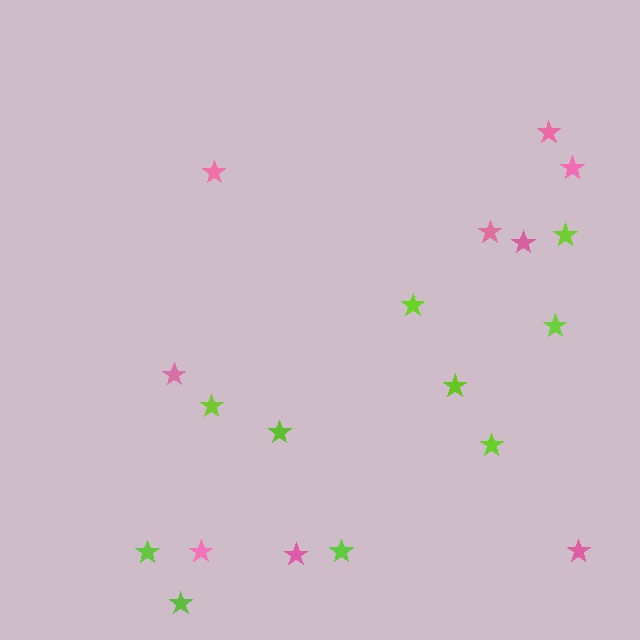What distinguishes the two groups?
There are 2 groups: one group of pink stars (9) and one group of lime stars (10).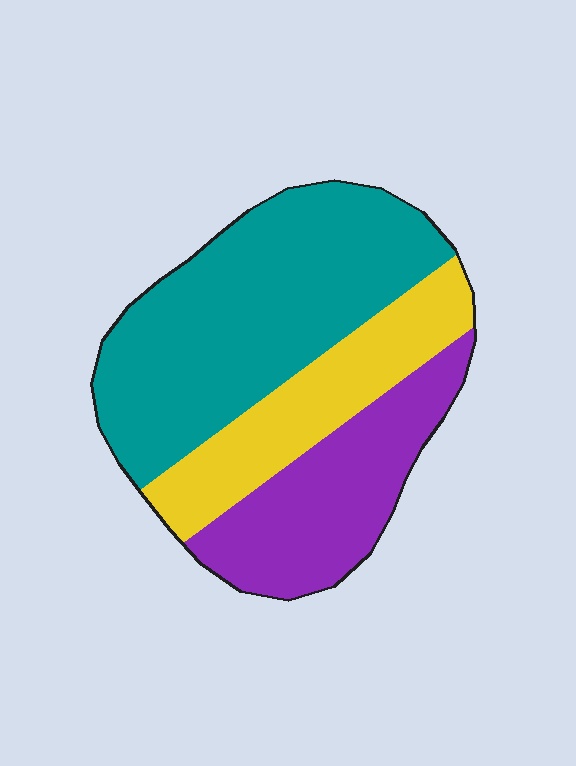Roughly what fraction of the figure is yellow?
Yellow takes up about one quarter (1/4) of the figure.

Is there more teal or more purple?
Teal.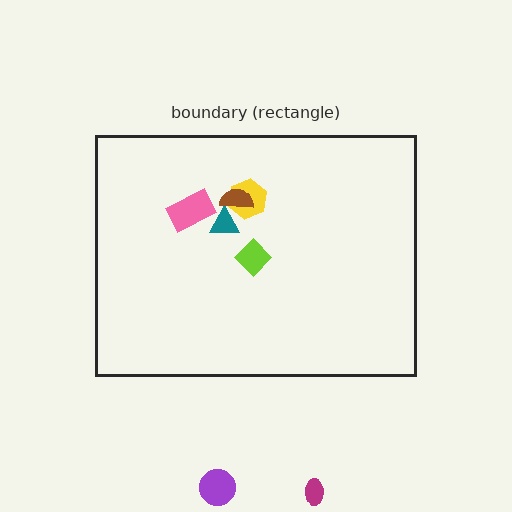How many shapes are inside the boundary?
5 inside, 2 outside.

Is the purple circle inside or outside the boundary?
Outside.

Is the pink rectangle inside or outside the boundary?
Inside.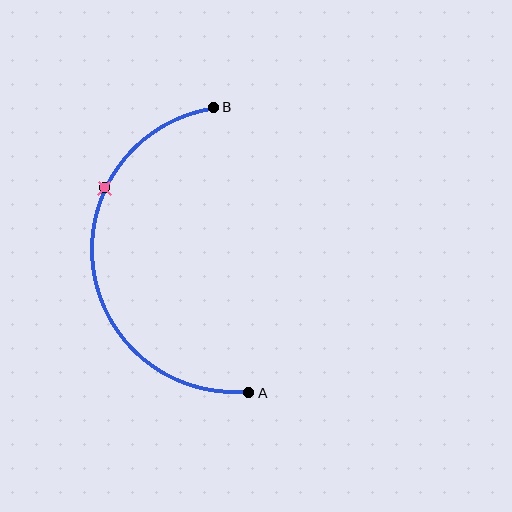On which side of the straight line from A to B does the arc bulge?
The arc bulges to the left of the straight line connecting A and B.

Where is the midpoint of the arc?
The arc midpoint is the point on the curve farthest from the straight line joining A and B. It sits to the left of that line.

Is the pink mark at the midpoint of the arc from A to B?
No. The pink mark lies on the arc but is closer to endpoint B. The arc midpoint would be at the point on the curve equidistant along the arc from both A and B.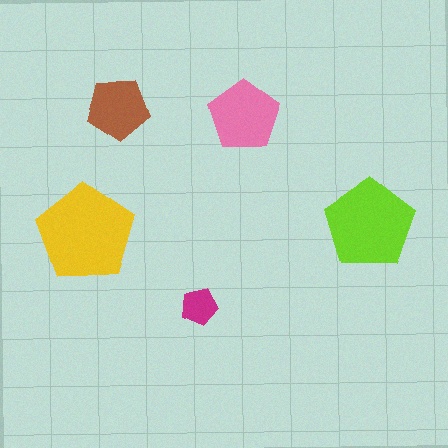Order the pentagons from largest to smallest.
the yellow one, the lime one, the pink one, the brown one, the magenta one.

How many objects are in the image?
There are 5 objects in the image.